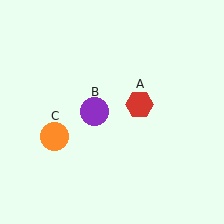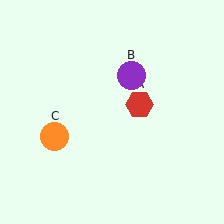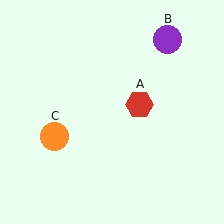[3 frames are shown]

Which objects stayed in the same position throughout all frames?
Red hexagon (object A) and orange circle (object C) remained stationary.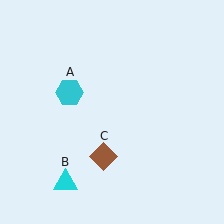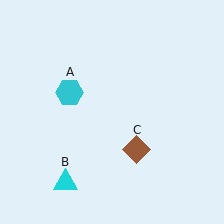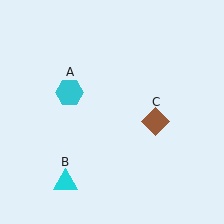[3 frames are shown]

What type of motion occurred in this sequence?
The brown diamond (object C) rotated counterclockwise around the center of the scene.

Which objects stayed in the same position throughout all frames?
Cyan hexagon (object A) and cyan triangle (object B) remained stationary.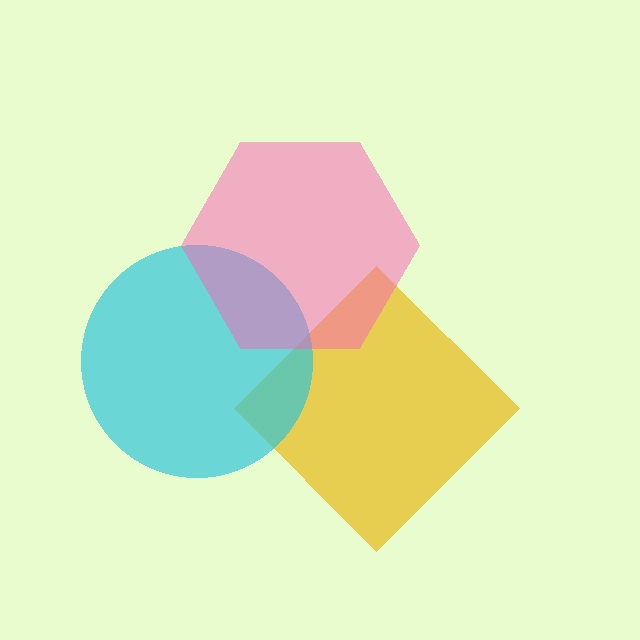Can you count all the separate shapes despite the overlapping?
Yes, there are 3 separate shapes.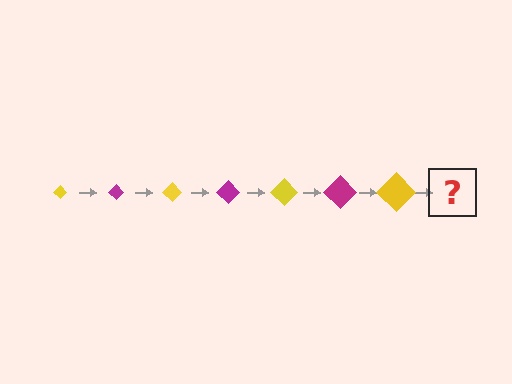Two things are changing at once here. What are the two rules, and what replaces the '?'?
The two rules are that the diamond grows larger each step and the color cycles through yellow and magenta. The '?' should be a magenta diamond, larger than the previous one.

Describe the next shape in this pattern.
It should be a magenta diamond, larger than the previous one.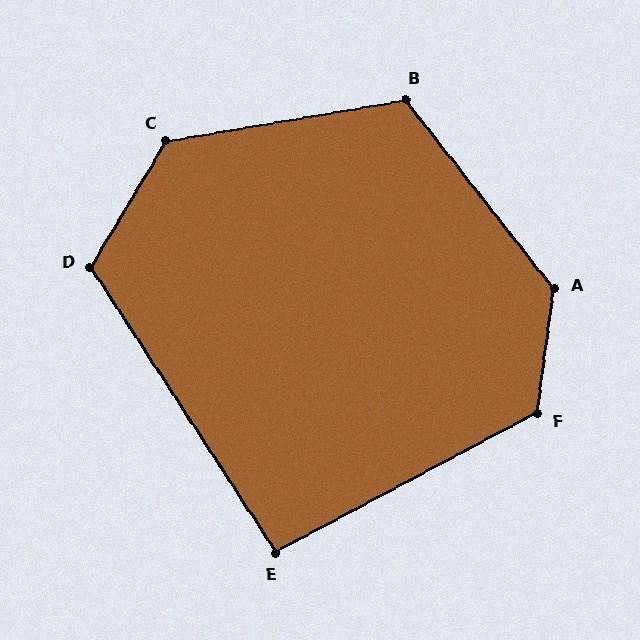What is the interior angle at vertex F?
Approximately 126 degrees (obtuse).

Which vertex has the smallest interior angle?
E, at approximately 95 degrees.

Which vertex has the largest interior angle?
A, at approximately 134 degrees.